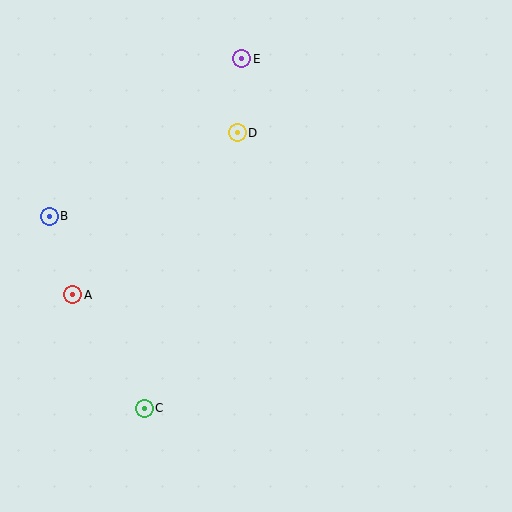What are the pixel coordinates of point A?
Point A is at (73, 295).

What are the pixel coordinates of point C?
Point C is at (144, 408).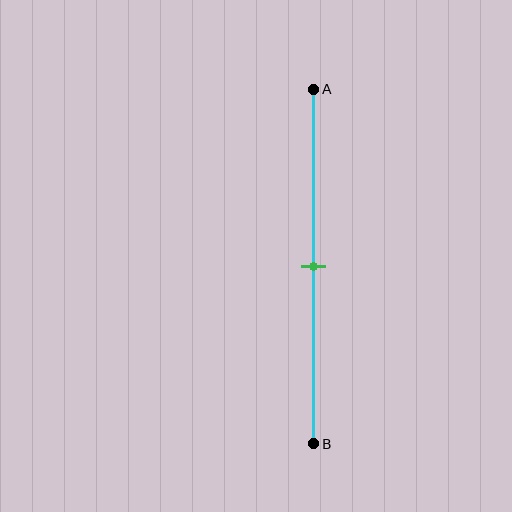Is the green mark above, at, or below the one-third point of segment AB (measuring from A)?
The green mark is below the one-third point of segment AB.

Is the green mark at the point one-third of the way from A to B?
No, the mark is at about 50% from A, not at the 33% one-third point.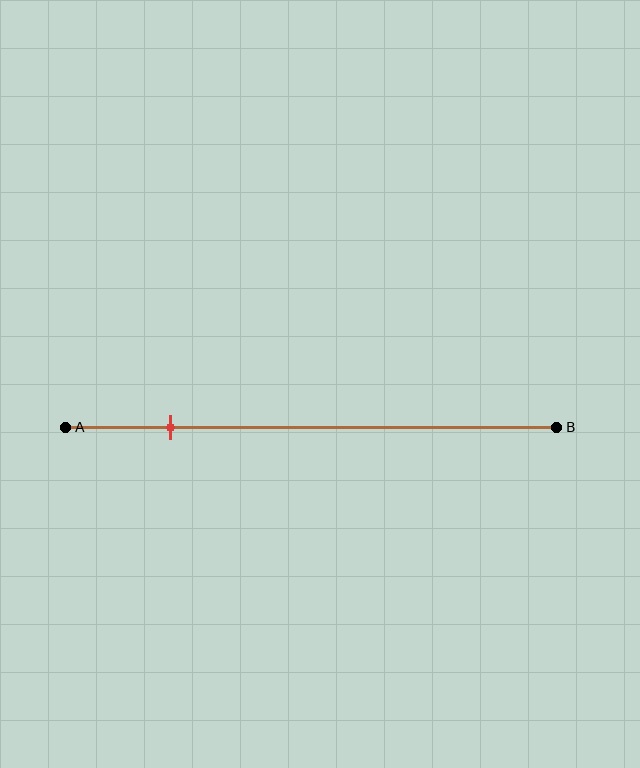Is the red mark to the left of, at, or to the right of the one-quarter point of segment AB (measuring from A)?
The red mark is to the left of the one-quarter point of segment AB.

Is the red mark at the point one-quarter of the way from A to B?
No, the mark is at about 20% from A, not at the 25% one-quarter point.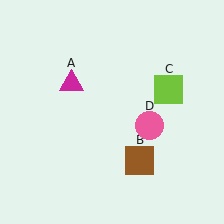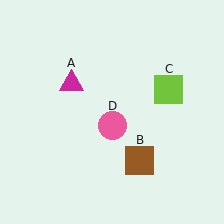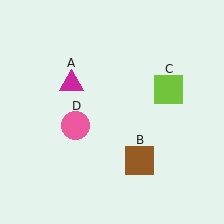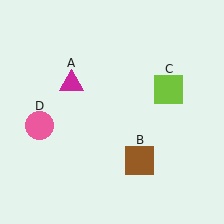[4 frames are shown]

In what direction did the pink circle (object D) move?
The pink circle (object D) moved left.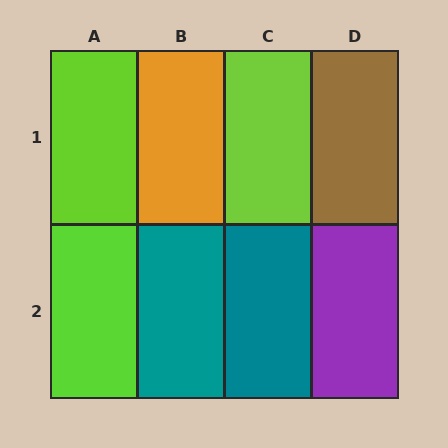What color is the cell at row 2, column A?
Lime.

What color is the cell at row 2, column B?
Teal.